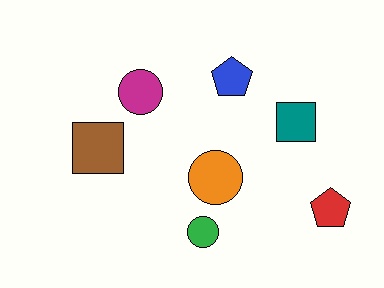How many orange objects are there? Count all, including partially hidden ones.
There is 1 orange object.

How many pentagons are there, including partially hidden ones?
There are 2 pentagons.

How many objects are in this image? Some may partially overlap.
There are 7 objects.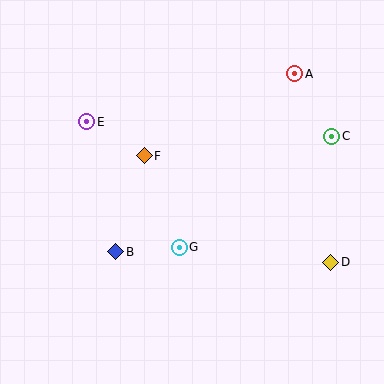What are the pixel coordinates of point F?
Point F is at (144, 156).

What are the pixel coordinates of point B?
Point B is at (116, 252).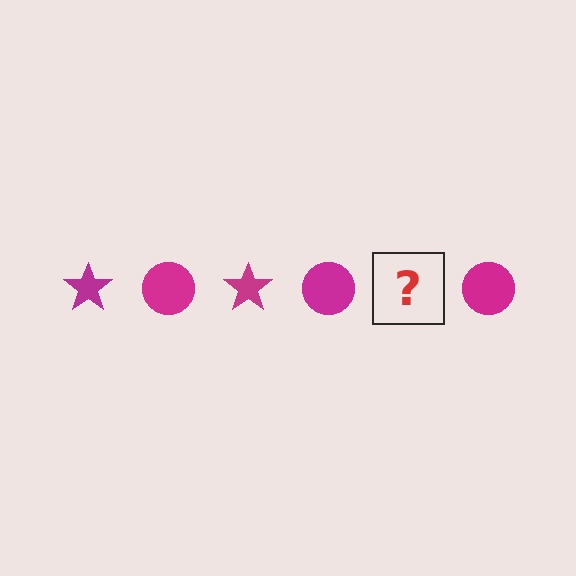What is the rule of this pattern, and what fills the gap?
The rule is that the pattern cycles through star, circle shapes in magenta. The gap should be filled with a magenta star.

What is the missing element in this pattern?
The missing element is a magenta star.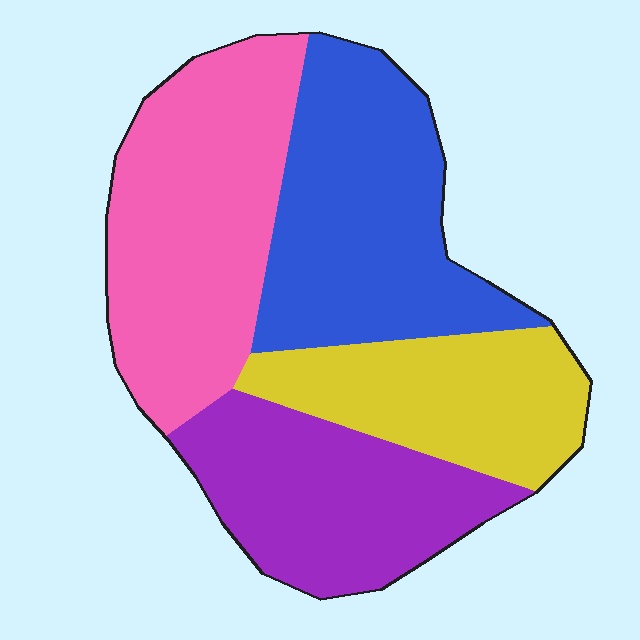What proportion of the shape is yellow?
Yellow covers about 20% of the shape.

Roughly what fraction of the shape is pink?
Pink covers 30% of the shape.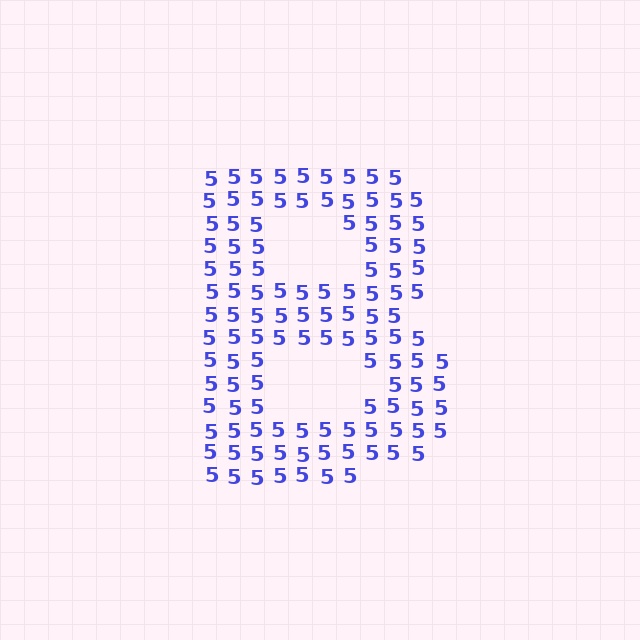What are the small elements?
The small elements are digit 5's.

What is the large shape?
The large shape is the letter B.